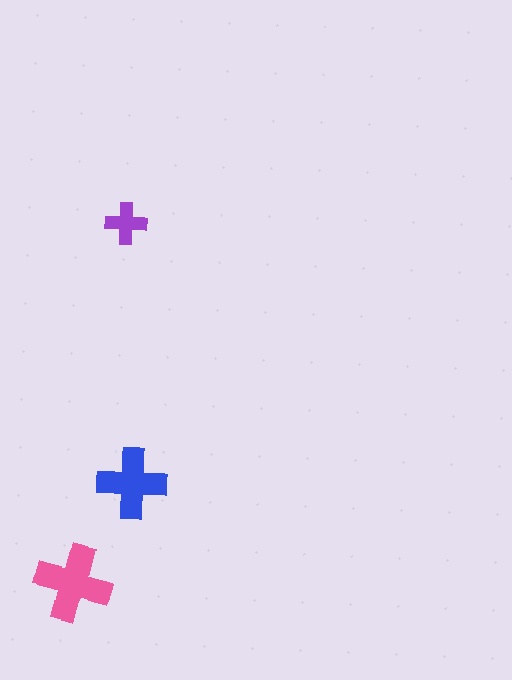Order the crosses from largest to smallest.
the pink one, the blue one, the purple one.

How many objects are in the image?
There are 3 objects in the image.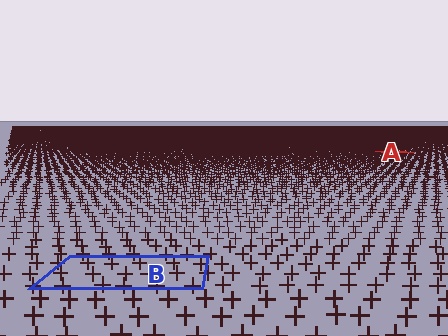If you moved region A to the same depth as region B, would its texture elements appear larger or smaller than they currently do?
They would appear larger. At a closer depth, the same texture elements are projected at a bigger on-screen size.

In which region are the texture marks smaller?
The texture marks are smaller in region A, because it is farther away.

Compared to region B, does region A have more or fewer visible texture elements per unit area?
Region A has more texture elements per unit area — they are packed more densely because it is farther away.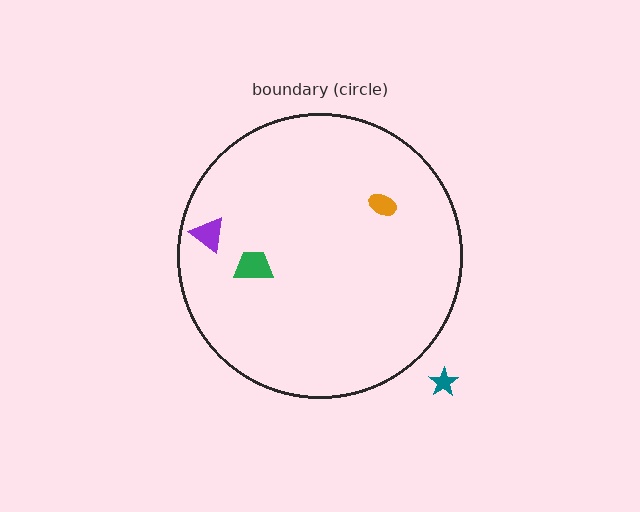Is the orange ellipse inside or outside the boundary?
Inside.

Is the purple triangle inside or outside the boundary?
Inside.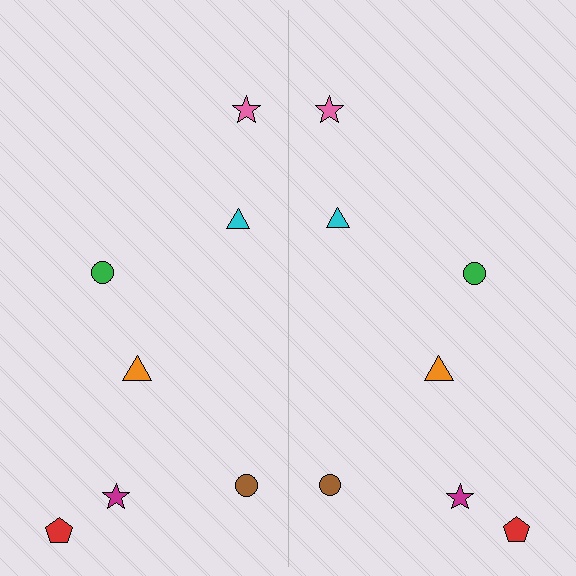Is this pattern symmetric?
Yes, this pattern has bilateral (reflection) symmetry.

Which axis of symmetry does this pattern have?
The pattern has a vertical axis of symmetry running through the center of the image.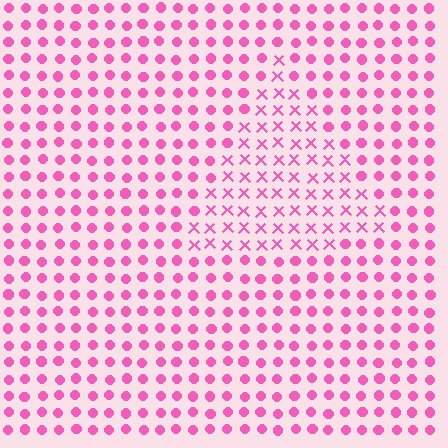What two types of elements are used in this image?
The image uses X marks inside the triangle region and circles outside it.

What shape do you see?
I see a triangle.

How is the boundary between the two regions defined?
The boundary is defined by a change in element shape: X marks inside vs. circles outside. All elements share the same color and spacing.